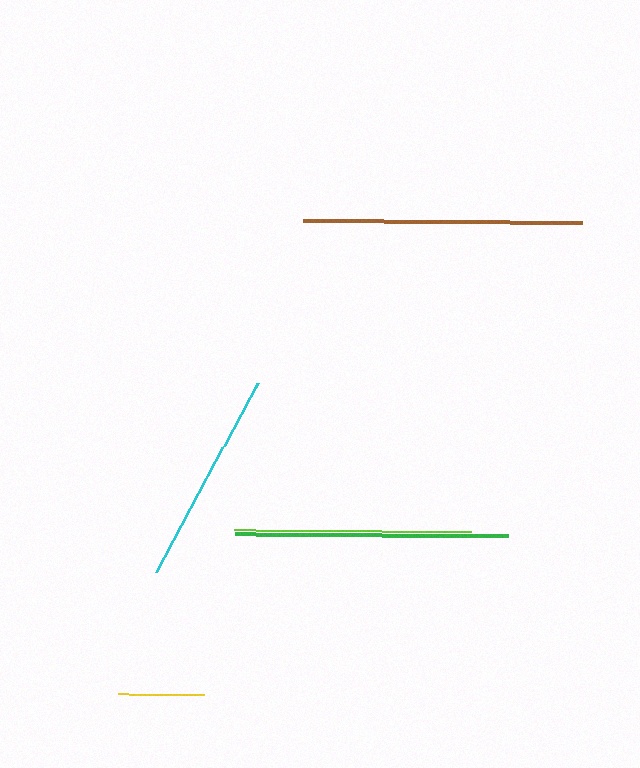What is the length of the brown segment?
The brown segment is approximately 279 pixels long.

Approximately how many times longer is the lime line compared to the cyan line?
The lime line is approximately 1.1 times the length of the cyan line.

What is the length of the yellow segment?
The yellow segment is approximately 86 pixels long.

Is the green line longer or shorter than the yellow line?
The green line is longer than the yellow line.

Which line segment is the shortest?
The yellow line is the shortest at approximately 86 pixels.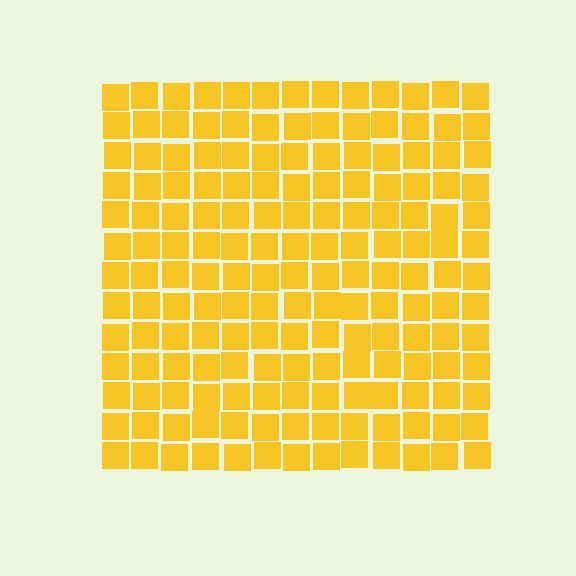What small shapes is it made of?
It is made of small squares.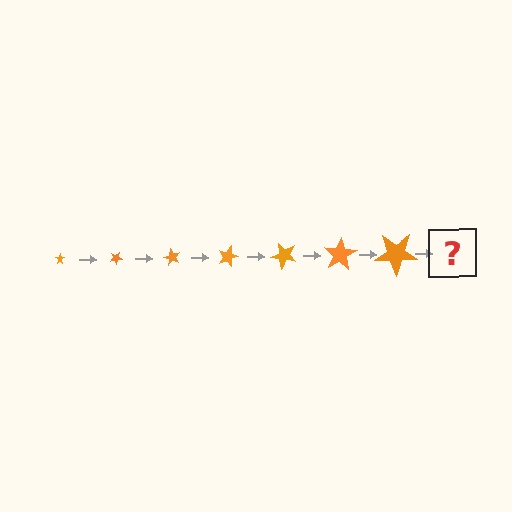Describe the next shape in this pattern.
It should be a star, larger than the previous one and rotated 210 degrees from the start.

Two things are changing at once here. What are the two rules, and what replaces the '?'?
The two rules are that the star grows larger each step and it rotates 30 degrees each step. The '?' should be a star, larger than the previous one and rotated 210 degrees from the start.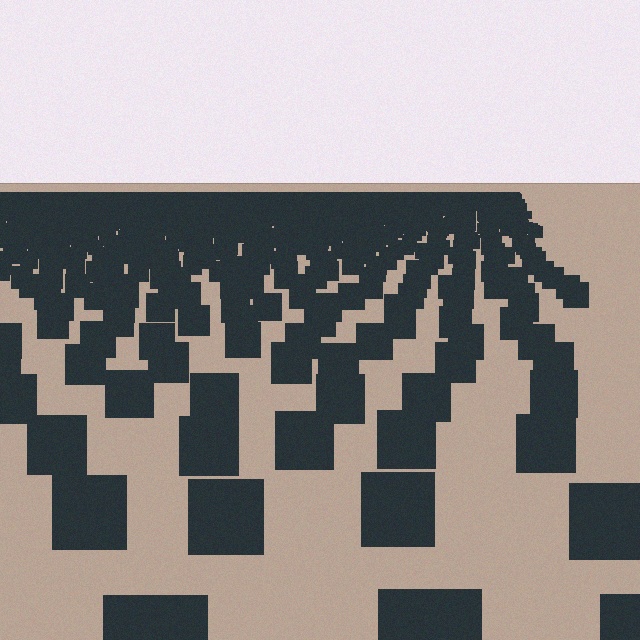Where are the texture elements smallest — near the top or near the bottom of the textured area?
Near the top.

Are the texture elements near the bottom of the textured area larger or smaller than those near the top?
Larger. Near the bottom, elements are closer to the viewer and appear at a bigger on-screen size.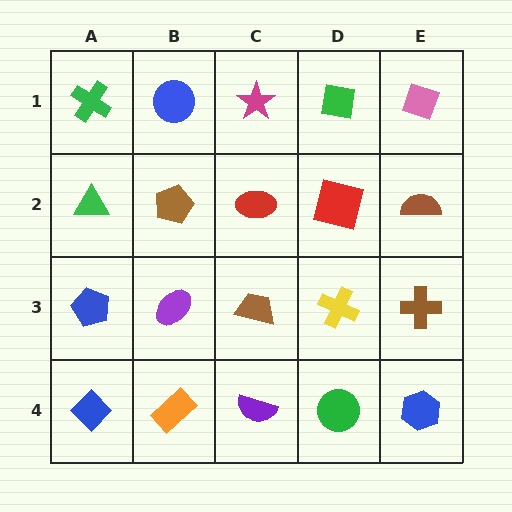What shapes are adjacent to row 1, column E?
A brown semicircle (row 2, column E), a green square (row 1, column D).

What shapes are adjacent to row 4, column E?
A brown cross (row 3, column E), a green circle (row 4, column D).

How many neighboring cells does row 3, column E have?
3.